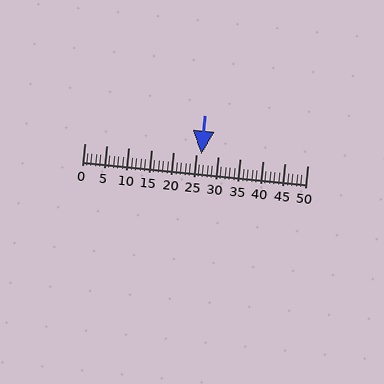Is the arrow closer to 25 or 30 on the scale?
The arrow is closer to 25.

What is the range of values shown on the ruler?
The ruler shows values from 0 to 50.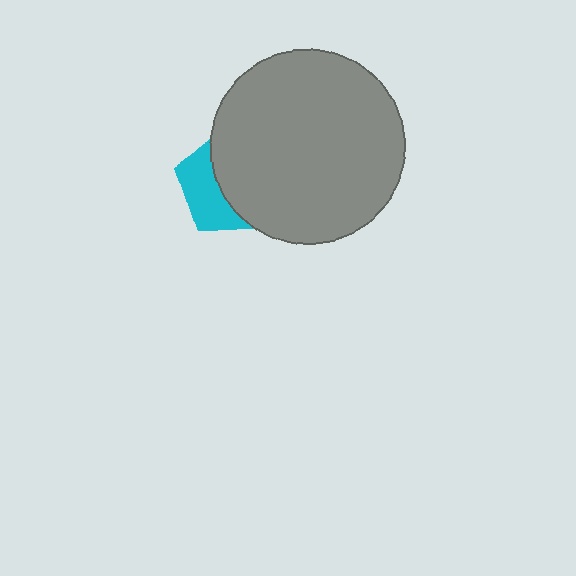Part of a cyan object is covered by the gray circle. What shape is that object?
It is a pentagon.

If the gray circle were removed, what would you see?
You would see the complete cyan pentagon.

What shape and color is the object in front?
The object in front is a gray circle.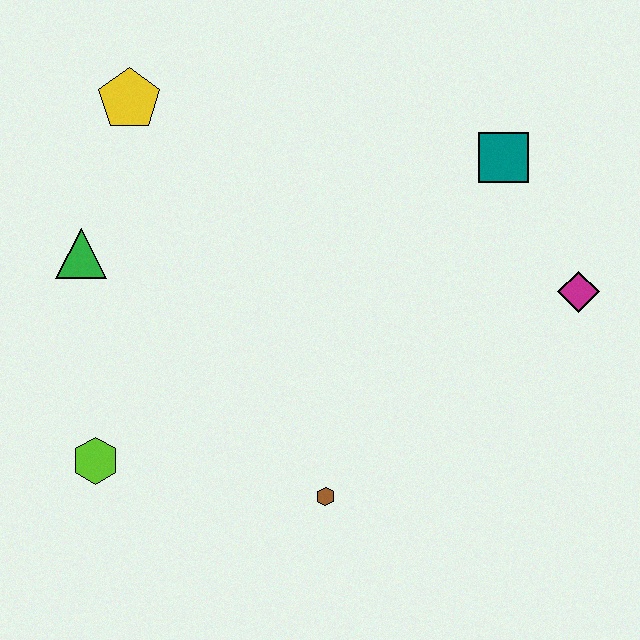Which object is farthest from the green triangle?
The magenta diamond is farthest from the green triangle.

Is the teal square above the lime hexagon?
Yes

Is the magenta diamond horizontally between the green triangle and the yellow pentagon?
No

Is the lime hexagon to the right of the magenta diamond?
No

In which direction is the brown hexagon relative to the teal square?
The brown hexagon is below the teal square.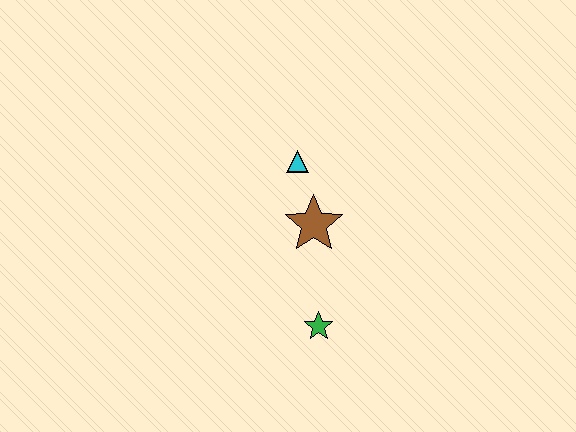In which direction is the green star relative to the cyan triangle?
The green star is below the cyan triangle.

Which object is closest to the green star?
The brown star is closest to the green star.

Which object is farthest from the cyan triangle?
The green star is farthest from the cyan triangle.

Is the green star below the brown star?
Yes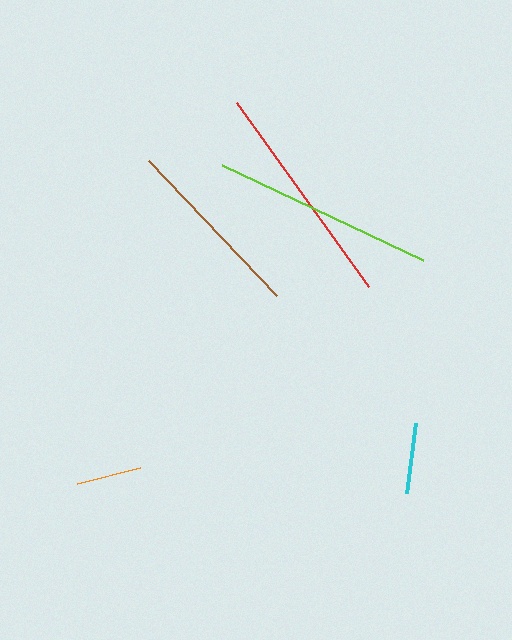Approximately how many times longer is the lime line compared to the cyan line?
The lime line is approximately 3.1 times the length of the cyan line.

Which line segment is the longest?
The red line is the longest at approximately 226 pixels.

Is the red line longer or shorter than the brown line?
The red line is longer than the brown line.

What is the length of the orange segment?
The orange segment is approximately 66 pixels long.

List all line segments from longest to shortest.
From longest to shortest: red, lime, brown, cyan, orange.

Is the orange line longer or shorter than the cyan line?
The cyan line is longer than the orange line.